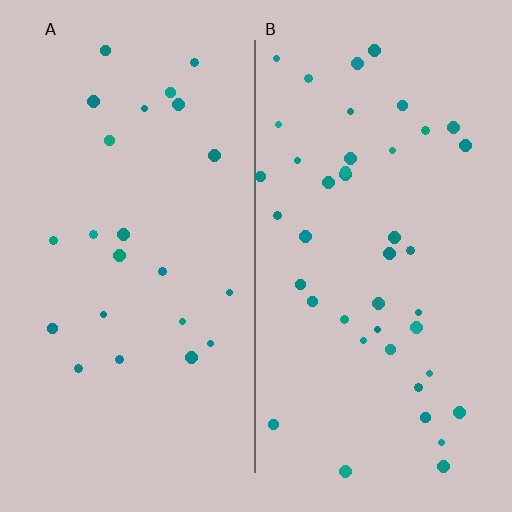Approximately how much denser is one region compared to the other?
Approximately 1.8× — region B over region A.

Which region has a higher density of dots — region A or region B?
B (the right).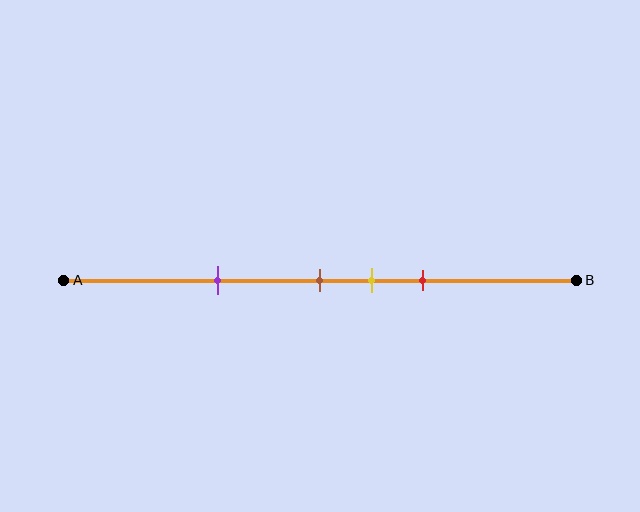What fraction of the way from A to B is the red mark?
The red mark is approximately 70% (0.7) of the way from A to B.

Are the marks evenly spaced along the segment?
No, the marks are not evenly spaced.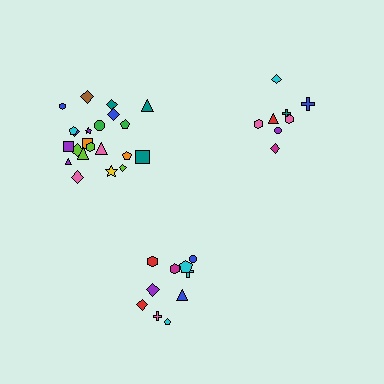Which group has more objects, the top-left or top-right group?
The top-left group.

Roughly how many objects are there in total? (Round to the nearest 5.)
Roughly 40 objects in total.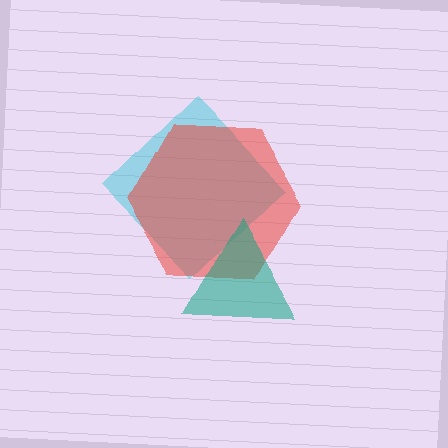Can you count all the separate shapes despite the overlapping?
Yes, there are 3 separate shapes.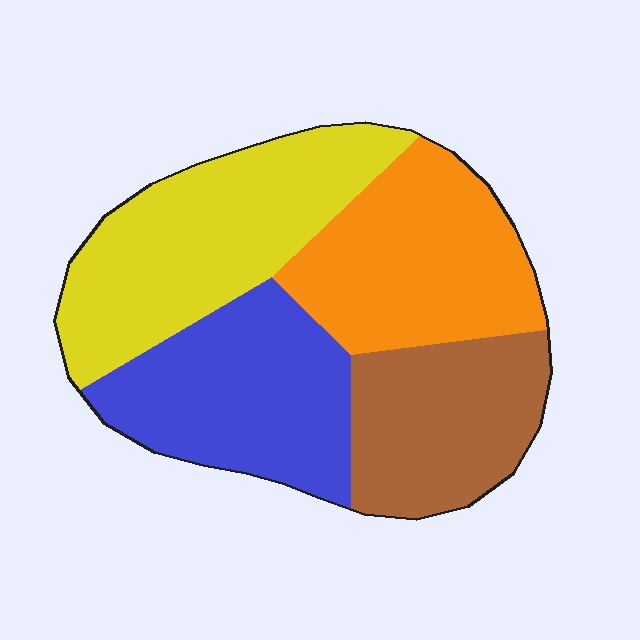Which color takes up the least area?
Brown, at roughly 20%.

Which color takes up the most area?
Yellow, at roughly 30%.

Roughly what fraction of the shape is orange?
Orange takes up between a sixth and a third of the shape.